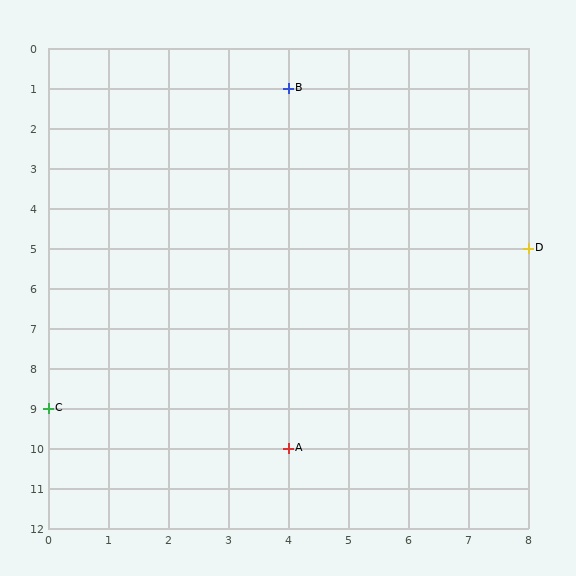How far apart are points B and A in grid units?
Points B and A are 9 rows apart.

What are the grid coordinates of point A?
Point A is at grid coordinates (4, 10).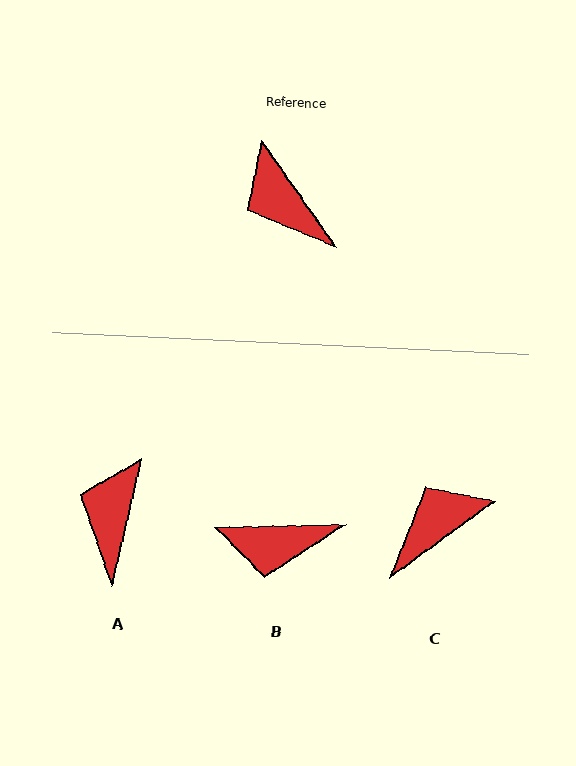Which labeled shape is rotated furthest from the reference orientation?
C, about 89 degrees away.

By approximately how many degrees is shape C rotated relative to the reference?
Approximately 89 degrees clockwise.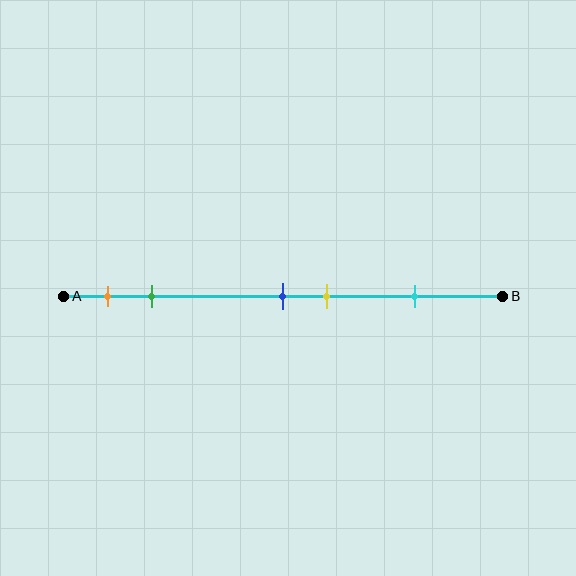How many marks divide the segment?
There are 5 marks dividing the segment.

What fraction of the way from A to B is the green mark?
The green mark is approximately 20% (0.2) of the way from A to B.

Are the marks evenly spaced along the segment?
No, the marks are not evenly spaced.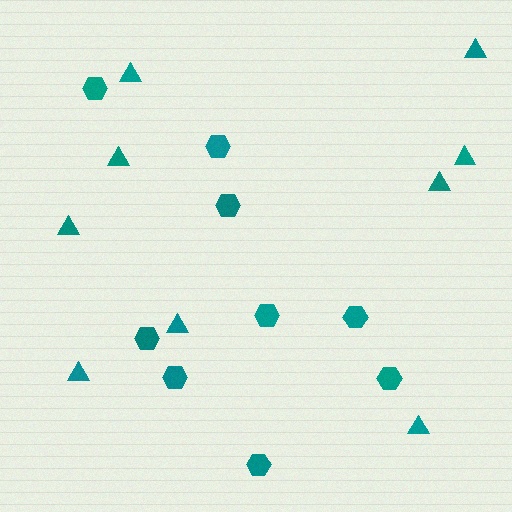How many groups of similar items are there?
There are 2 groups: one group of hexagons (9) and one group of triangles (9).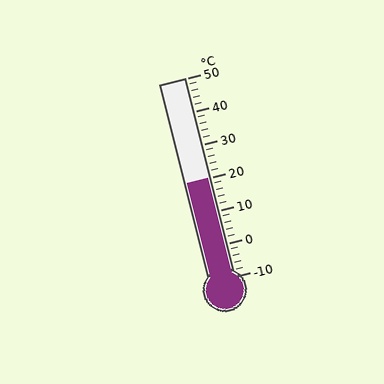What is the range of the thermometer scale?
The thermometer scale ranges from -10°C to 50°C.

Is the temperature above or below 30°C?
The temperature is below 30°C.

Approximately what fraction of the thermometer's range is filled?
The thermometer is filled to approximately 50% of its range.